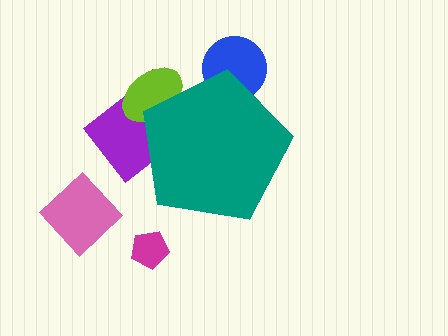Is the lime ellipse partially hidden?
Yes, the lime ellipse is partially hidden behind the teal pentagon.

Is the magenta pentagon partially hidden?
No, the magenta pentagon is fully visible.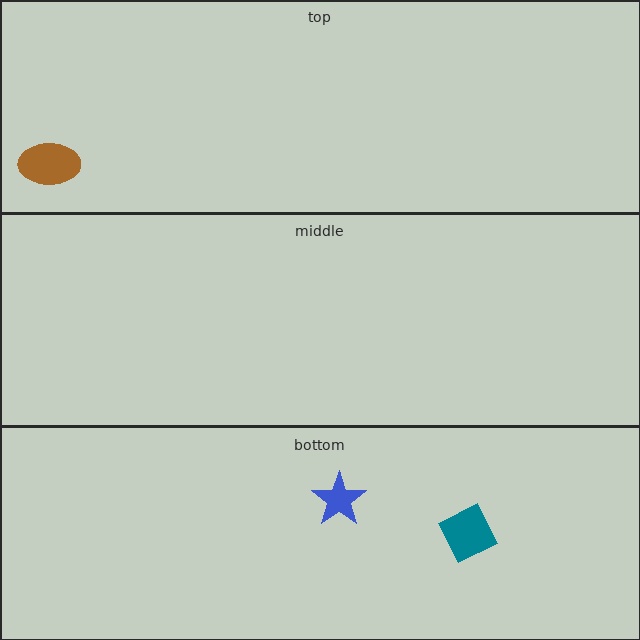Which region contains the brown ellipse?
The top region.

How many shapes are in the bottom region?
2.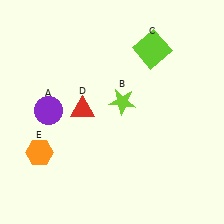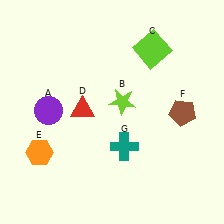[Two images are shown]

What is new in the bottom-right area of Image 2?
A teal cross (G) was added in the bottom-right area of Image 2.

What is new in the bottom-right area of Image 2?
A brown pentagon (F) was added in the bottom-right area of Image 2.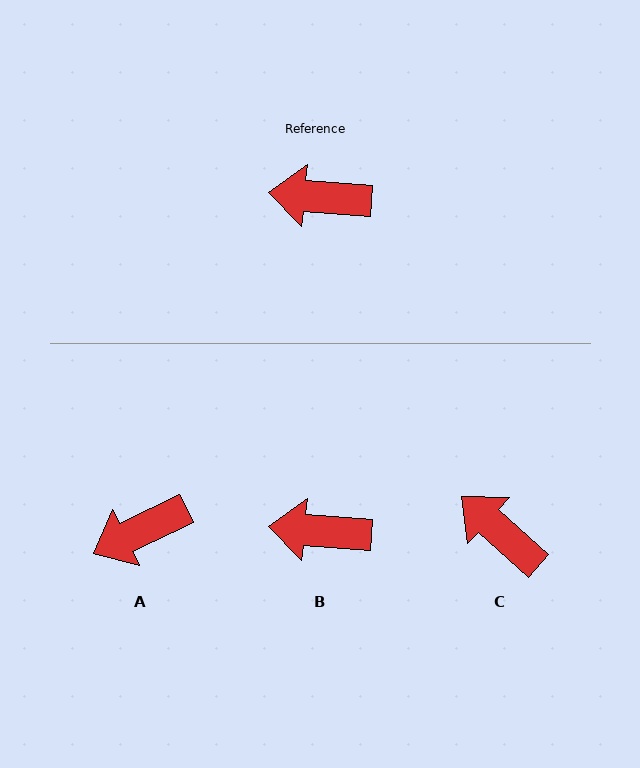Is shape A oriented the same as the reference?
No, it is off by about 31 degrees.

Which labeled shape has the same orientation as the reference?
B.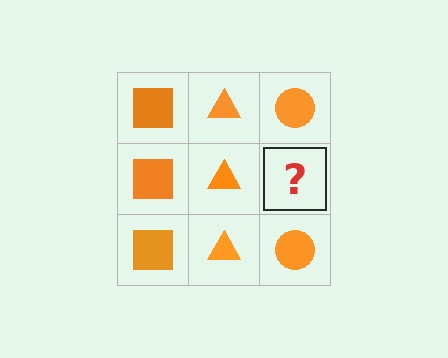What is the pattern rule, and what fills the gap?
The rule is that each column has a consistent shape. The gap should be filled with an orange circle.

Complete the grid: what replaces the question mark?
The question mark should be replaced with an orange circle.